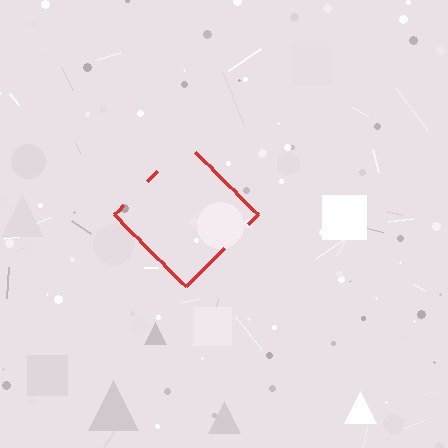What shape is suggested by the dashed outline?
The dashed outline suggests a diamond.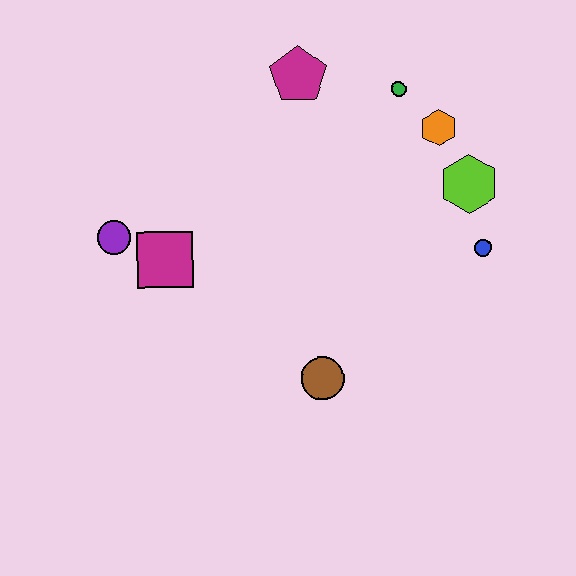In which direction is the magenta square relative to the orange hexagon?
The magenta square is to the left of the orange hexagon.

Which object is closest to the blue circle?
The lime hexagon is closest to the blue circle.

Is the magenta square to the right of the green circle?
No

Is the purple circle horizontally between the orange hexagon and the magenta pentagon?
No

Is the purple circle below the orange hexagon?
Yes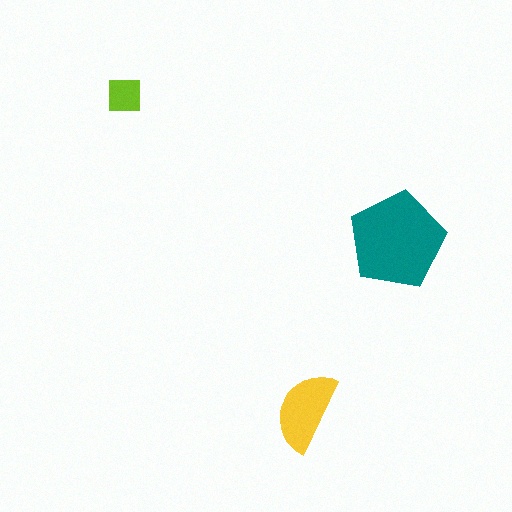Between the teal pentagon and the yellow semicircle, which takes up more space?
The teal pentagon.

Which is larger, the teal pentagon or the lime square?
The teal pentagon.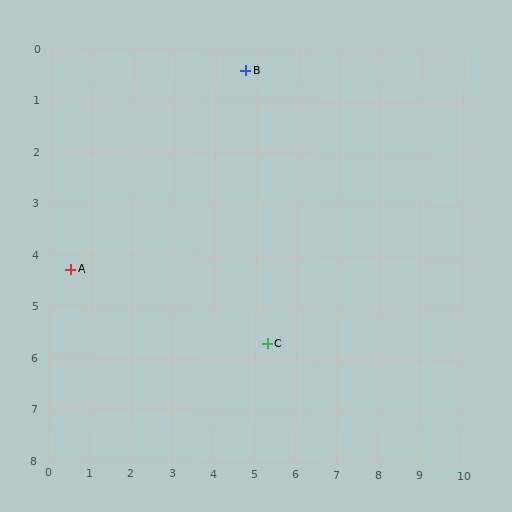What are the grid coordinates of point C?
Point C is at approximately (5.3, 5.7).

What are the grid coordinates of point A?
Point A is at approximately (0.5, 4.3).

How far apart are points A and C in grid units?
Points A and C are about 5.0 grid units apart.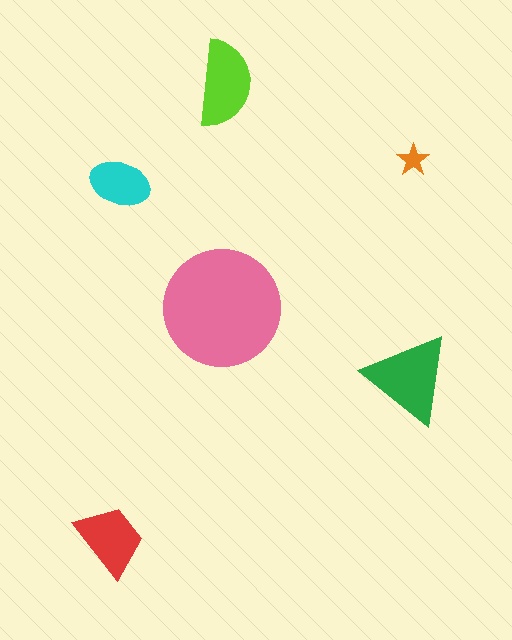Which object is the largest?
The pink circle.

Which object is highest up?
The lime semicircle is topmost.